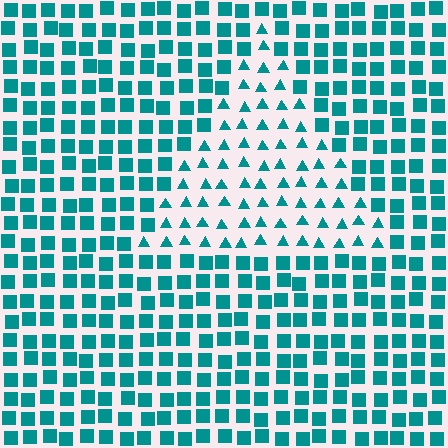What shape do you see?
I see a triangle.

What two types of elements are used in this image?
The image uses triangles inside the triangle region and squares outside it.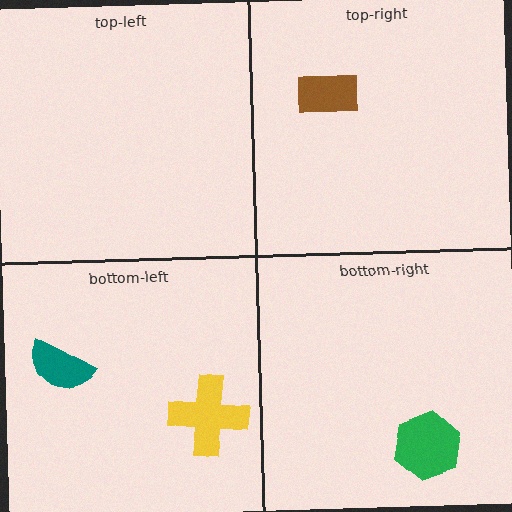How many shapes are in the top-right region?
1.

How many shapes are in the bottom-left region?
2.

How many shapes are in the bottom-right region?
1.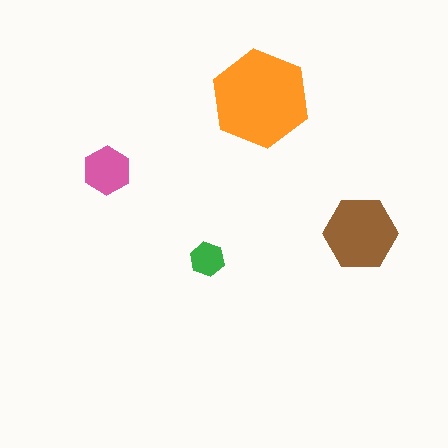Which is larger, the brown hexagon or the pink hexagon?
The brown one.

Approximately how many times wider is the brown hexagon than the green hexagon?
About 2 times wider.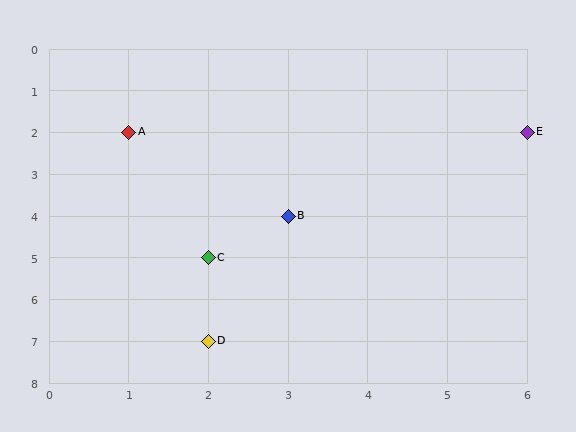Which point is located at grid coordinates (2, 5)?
Point C is at (2, 5).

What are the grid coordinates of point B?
Point B is at grid coordinates (3, 4).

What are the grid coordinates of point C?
Point C is at grid coordinates (2, 5).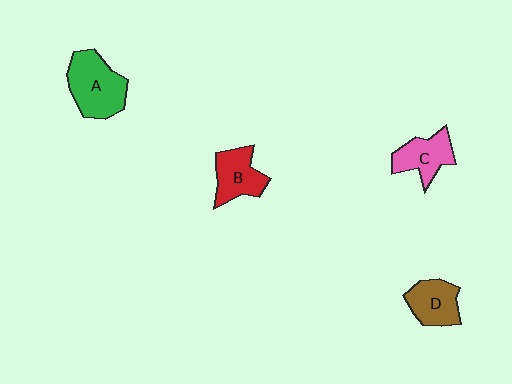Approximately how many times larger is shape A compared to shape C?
Approximately 1.4 times.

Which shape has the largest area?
Shape A (green).